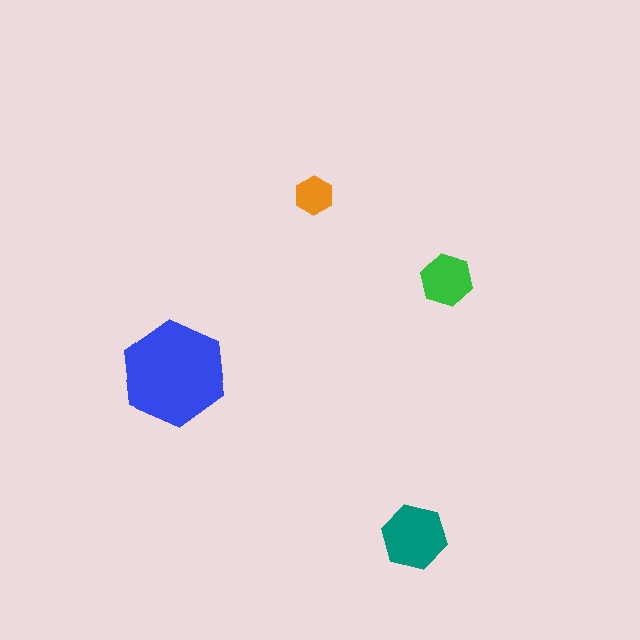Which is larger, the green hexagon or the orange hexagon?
The green one.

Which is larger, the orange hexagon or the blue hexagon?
The blue one.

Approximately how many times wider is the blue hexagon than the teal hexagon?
About 1.5 times wider.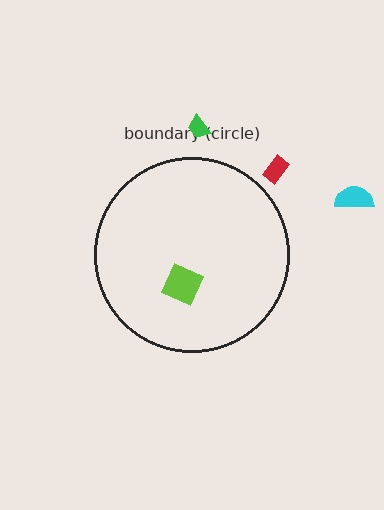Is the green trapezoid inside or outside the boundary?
Outside.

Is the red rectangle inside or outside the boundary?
Outside.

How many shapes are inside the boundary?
1 inside, 3 outside.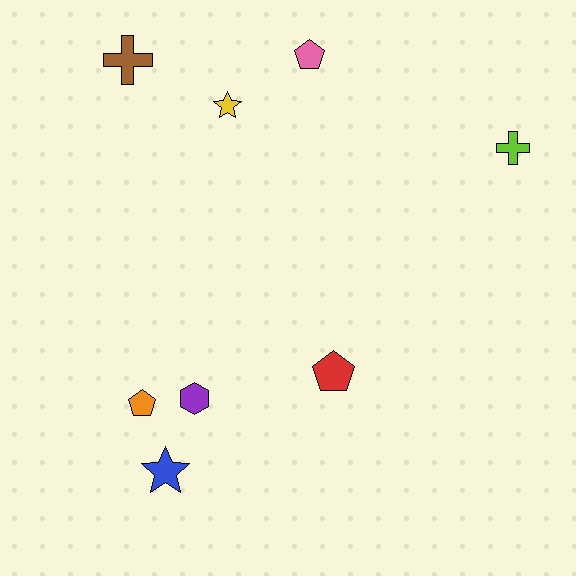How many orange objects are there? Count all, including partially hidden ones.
There is 1 orange object.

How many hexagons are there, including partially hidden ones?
There is 1 hexagon.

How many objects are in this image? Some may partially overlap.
There are 8 objects.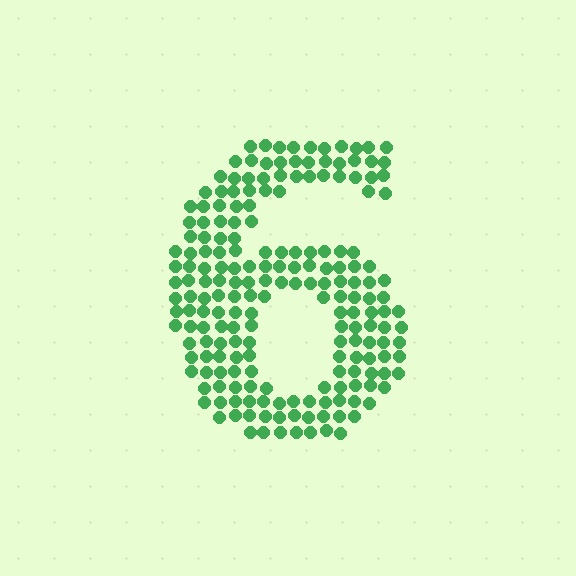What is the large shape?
The large shape is the digit 6.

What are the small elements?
The small elements are circles.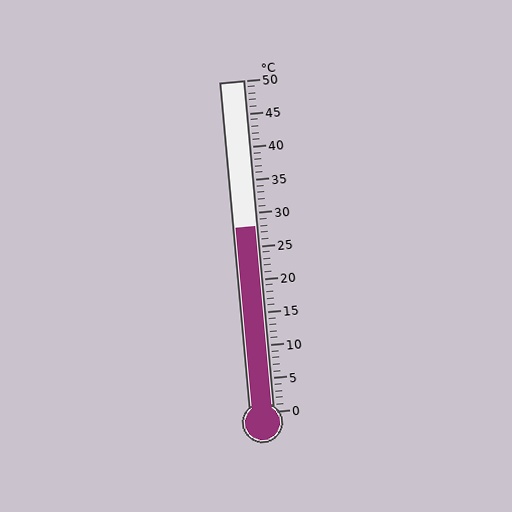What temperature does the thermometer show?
The thermometer shows approximately 28°C.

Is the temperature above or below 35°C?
The temperature is below 35°C.